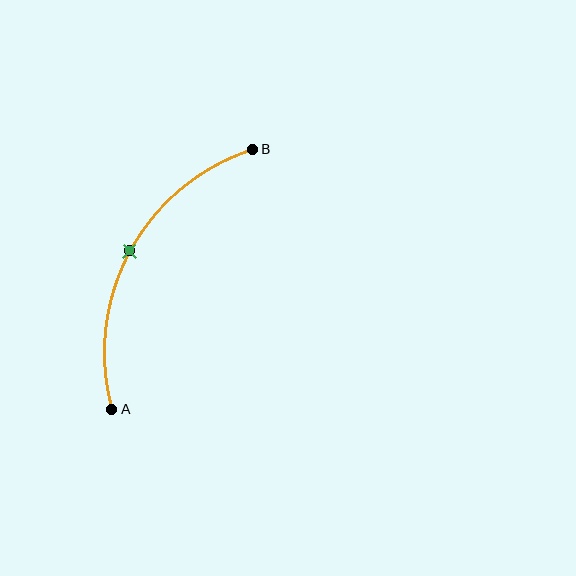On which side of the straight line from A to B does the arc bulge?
The arc bulges to the left of the straight line connecting A and B.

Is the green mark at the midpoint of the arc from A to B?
Yes. The green mark lies on the arc at equal arc-length from both A and B — it is the arc midpoint.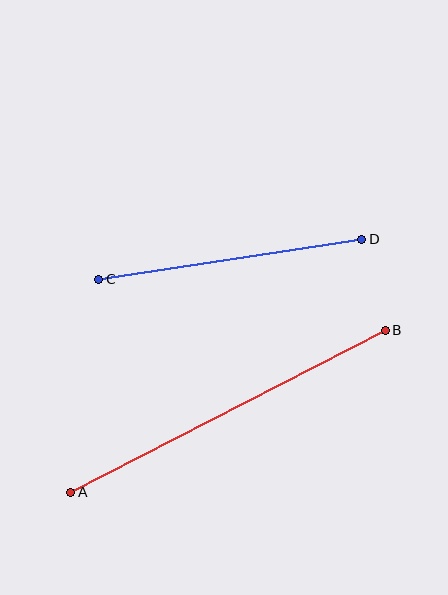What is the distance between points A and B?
The distance is approximately 354 pixels.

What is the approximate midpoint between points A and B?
The midpoint is at approximately (228, 411) pixels.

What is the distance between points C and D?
The distance is approximately 266 pixels.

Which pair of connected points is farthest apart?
Points A and B are farthest apart.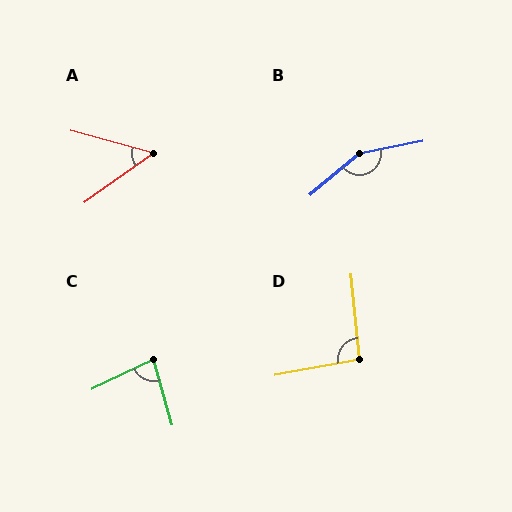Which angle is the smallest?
A, at approximately 51 degrees.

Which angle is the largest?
B, at approximately 151 degrees.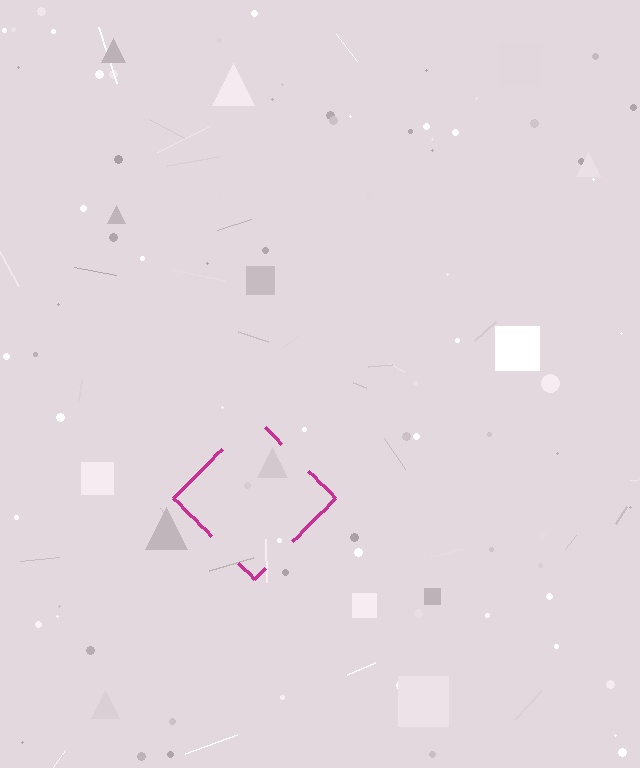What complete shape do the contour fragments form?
The contour fragments form a diamond.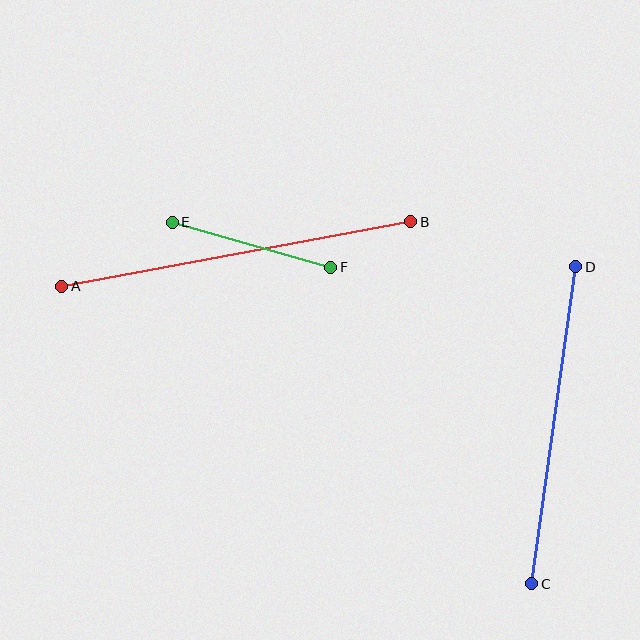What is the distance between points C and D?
The distance is approximately 320 pixels.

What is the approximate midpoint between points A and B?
The midpoint is at approximately (236, 254) pixels.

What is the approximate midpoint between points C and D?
The midpoint is at approximately (554, 425) pixels.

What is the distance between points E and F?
The distance is approximately 165 pixels.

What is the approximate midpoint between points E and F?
The midpoint is at approximately (252, 245) pixels.